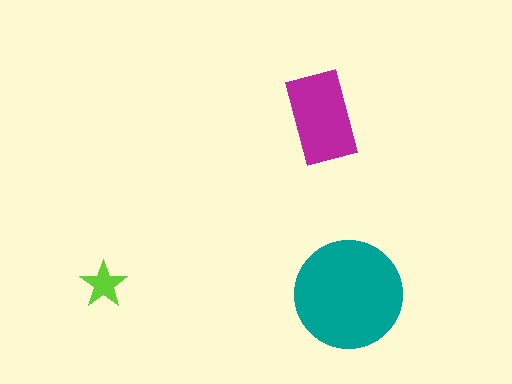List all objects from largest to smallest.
The teal circle, the magenta rectangle, the lime star.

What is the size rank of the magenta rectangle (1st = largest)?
2nd.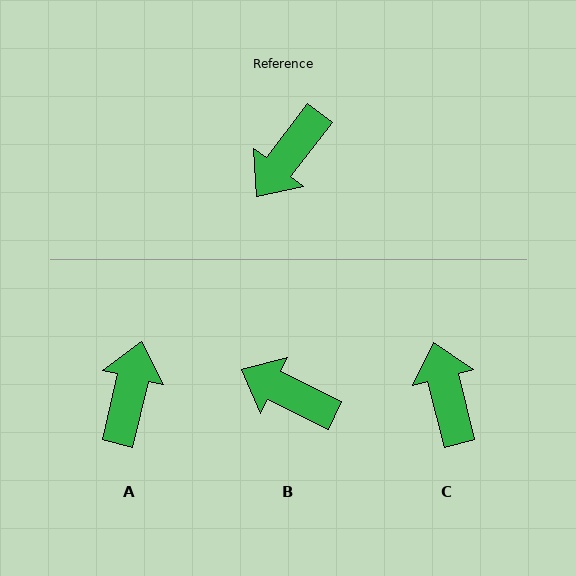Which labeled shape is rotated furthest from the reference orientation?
A, about 156 degrees away.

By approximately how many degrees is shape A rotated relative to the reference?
Approximately 156 degrees clockwise.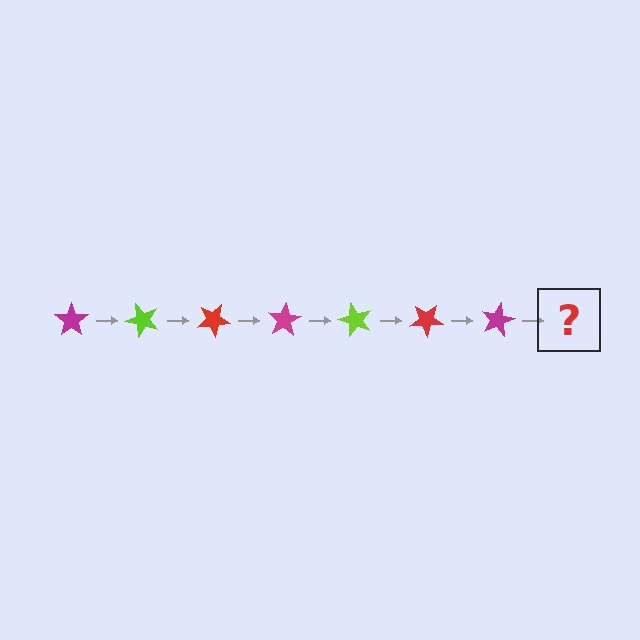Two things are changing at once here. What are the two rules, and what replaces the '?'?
The two rules are that it rotates 50 degrees each step and the color cycles through magenta, lime, and red. The '?' should be a lime star, rotated 350 degrees from the start.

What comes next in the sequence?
The next element should be a lime star, rotated 350 degrees from the start.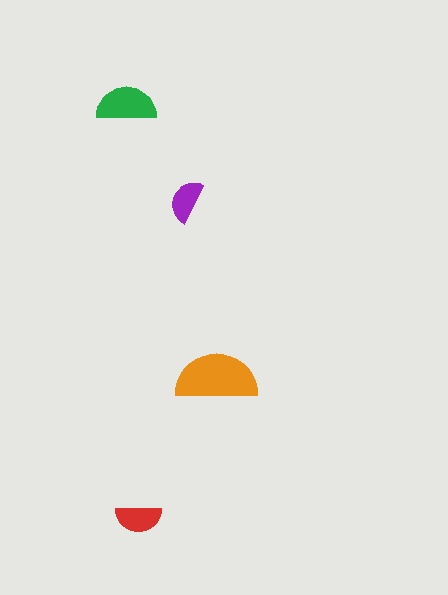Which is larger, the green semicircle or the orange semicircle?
The orange one.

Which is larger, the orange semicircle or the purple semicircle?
The orange one.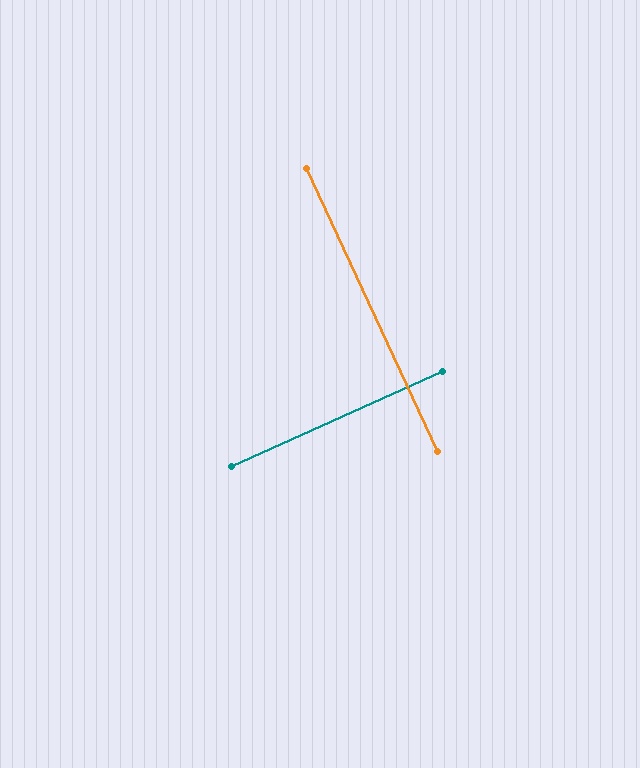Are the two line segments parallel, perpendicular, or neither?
Perpendicular — they meet at approximately 89°.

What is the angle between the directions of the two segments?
Approximately 89 degrees.